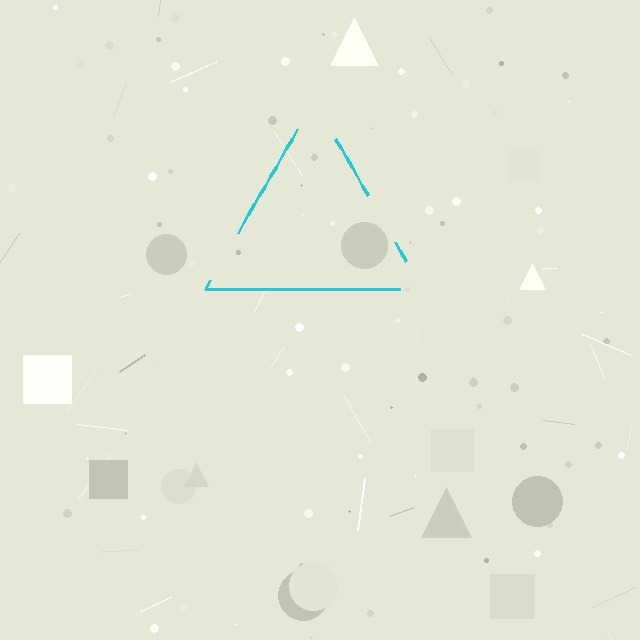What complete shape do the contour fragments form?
The contour fragments form a triangle.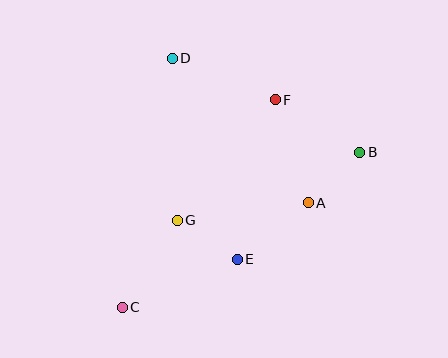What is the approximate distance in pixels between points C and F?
The distance between C and F is approximately 258 pixels.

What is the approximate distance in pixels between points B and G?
The distance between B and G is approximately 195 pixels.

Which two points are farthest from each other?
Points B and C are farthest from each other.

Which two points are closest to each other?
Points E and G are closest to each other.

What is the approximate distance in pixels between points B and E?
The distance between B and E is approximately 163 pixels.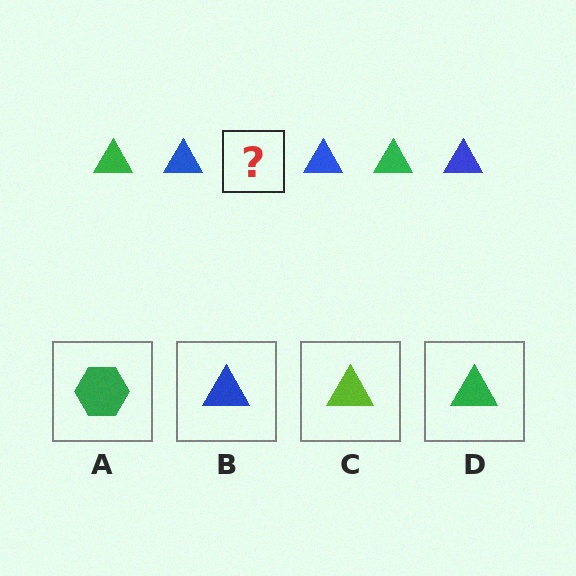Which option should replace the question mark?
Option D.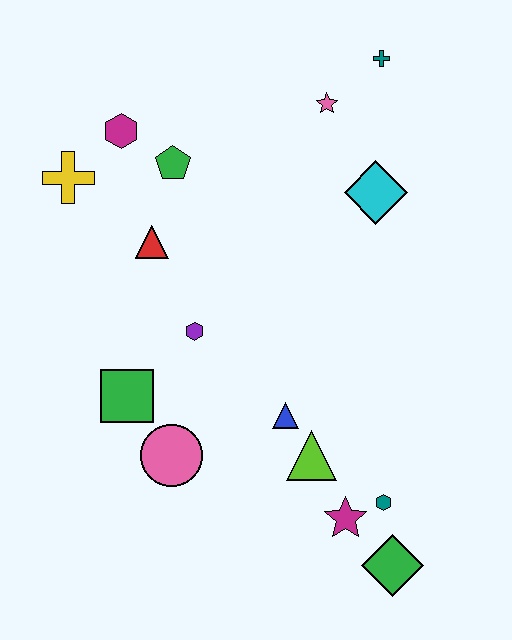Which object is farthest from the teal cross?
The green diamond is farthest from the teal cross.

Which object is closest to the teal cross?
The pink star is closest to the teal cross.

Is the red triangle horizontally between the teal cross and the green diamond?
No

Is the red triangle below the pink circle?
No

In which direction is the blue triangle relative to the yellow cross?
The blue triangle is below the yellow cross.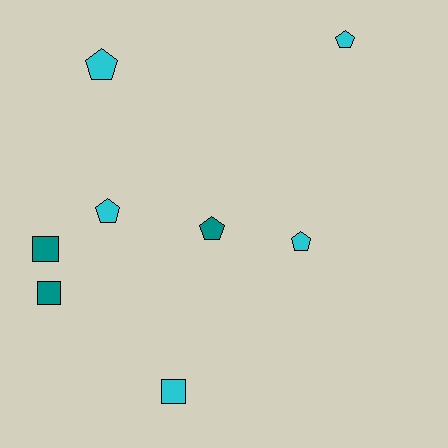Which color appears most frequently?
Cyan, with 5 objects.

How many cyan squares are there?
There is 1 cyan square.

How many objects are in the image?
There are 8 objects.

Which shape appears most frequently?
Pentagon, with 5 objects.